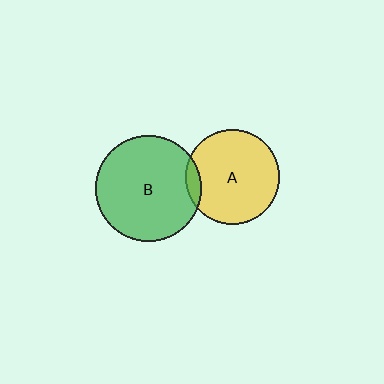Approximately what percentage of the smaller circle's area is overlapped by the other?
Approximately 10%.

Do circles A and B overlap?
Yes.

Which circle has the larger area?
Circle B (green).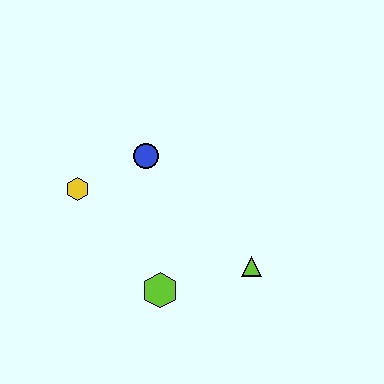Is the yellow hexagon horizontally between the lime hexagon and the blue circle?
No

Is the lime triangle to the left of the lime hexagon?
No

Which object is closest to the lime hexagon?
The lime triangle is closest to the lime hexagon.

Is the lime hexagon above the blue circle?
No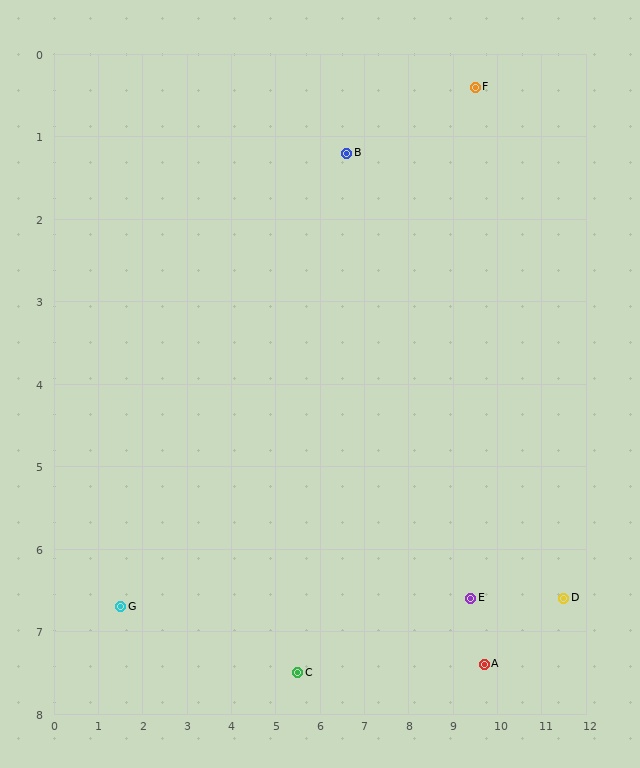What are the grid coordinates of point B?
Point B is at approximately (6.6, 1.2).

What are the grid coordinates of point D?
Point D is at approximately (11.5, 6.6).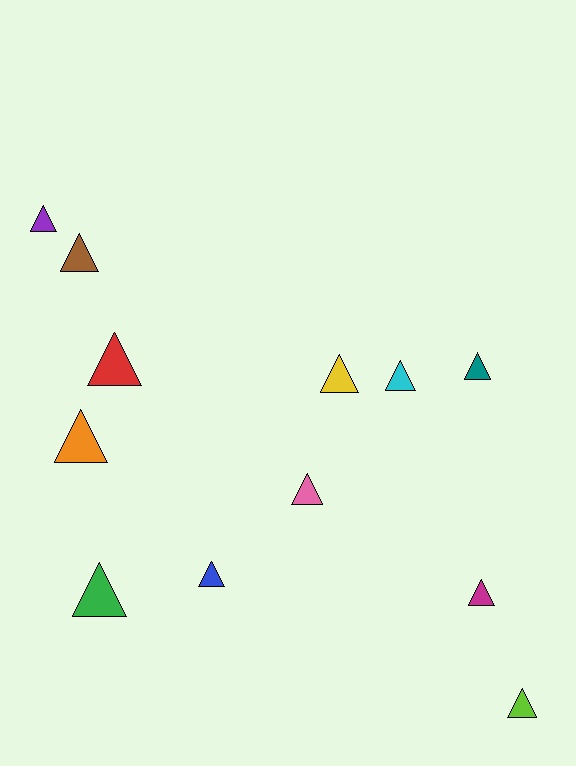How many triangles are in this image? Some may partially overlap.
There are 12 triangles.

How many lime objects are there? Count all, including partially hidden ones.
There is 1 lime object.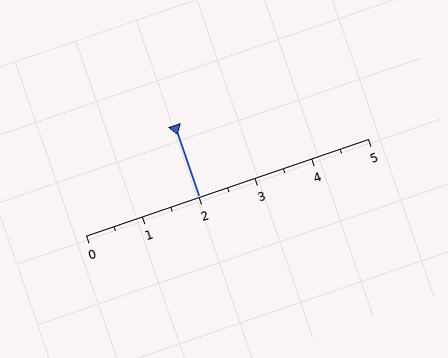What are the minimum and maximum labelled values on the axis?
The axis runs from 0 to 5.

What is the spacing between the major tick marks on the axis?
The major ticks are spaced 1 apart.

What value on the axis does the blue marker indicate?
The marker indicates approximately 2.